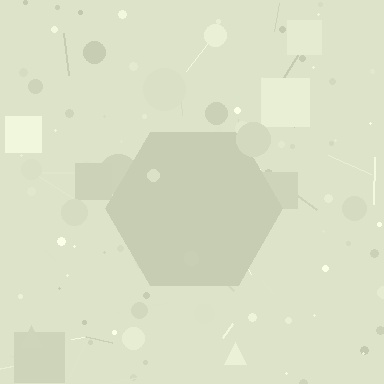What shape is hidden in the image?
A hexagon is hidden in the image.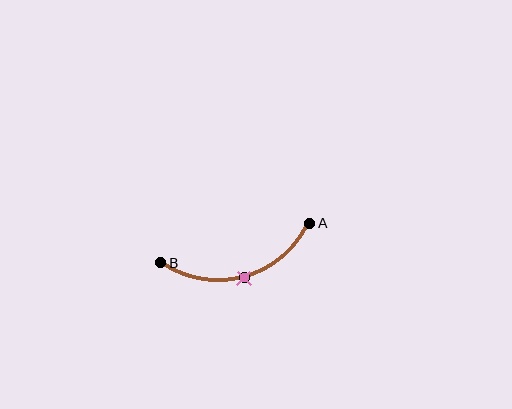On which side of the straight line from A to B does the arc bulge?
The arc bulges below the straight line connecting A and B.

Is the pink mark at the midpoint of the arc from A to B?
Yes. The pink mark lies on the arc at equal arc-length from both A and B — it is the arc midpoint.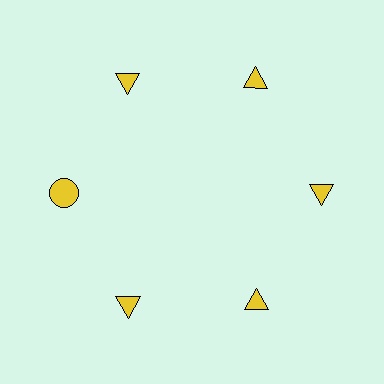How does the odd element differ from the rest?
It has a different shape: circle instead of triangle.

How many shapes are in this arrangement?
There are 6 shapes arranged in a ring pattern.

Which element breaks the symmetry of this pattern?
The yellow circle at roughly the 9 o'clock position breaks the symmetry. All other shapes are yellow triangles.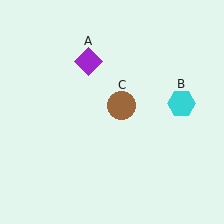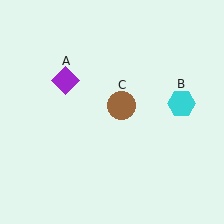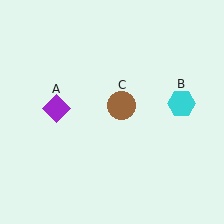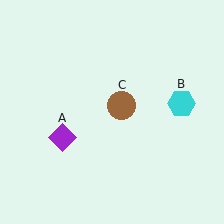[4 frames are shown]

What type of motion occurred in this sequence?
The purple diamond (object A) rotated counterclockwise around the center of the scene.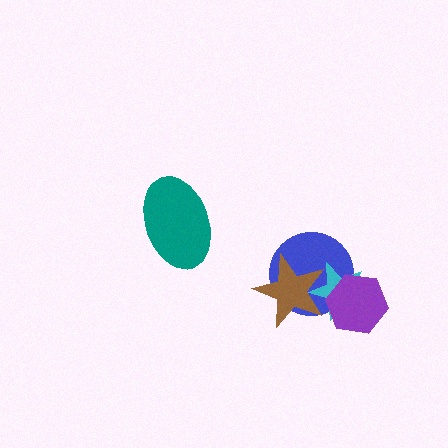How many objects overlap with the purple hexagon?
2 objects overlap with the purple hexagon.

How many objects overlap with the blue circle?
3 objects overlap with the blue circle.